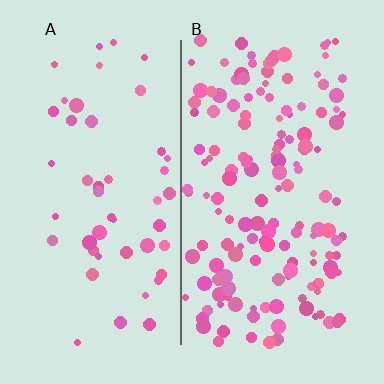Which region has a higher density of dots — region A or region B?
B (the right).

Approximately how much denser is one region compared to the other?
Approximately 3.2× — region B over region A.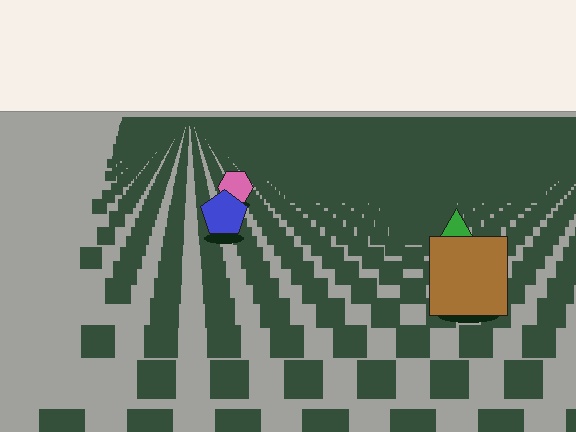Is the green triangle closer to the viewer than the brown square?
No. The brown square is closer — you can tell from the texture gradient: the ground texture is coarser near it.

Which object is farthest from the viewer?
The pink hexagon is farthest from the viewer. It appears smaller and the ground texture around it is denser.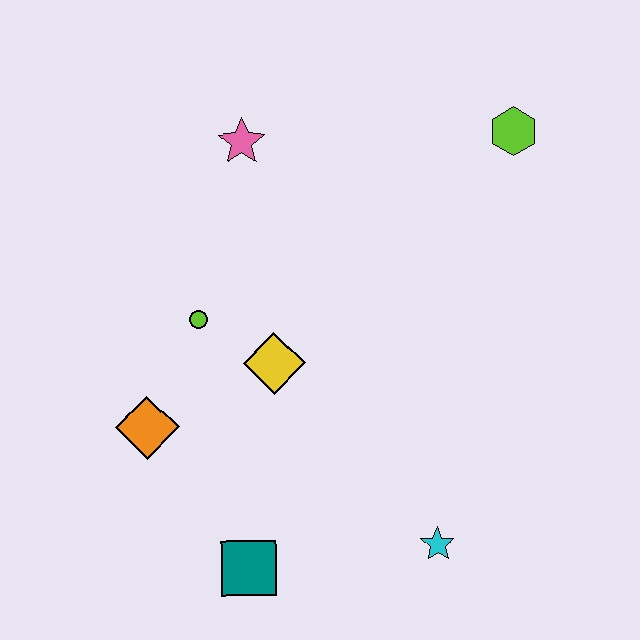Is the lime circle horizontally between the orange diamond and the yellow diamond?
Yes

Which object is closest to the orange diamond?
The lime circle is closest to the orange diamond.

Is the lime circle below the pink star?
Yes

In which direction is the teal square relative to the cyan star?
The teal square is to the left of the cyan star.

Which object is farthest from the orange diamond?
The lime hexagon is farthest from the orange diamond.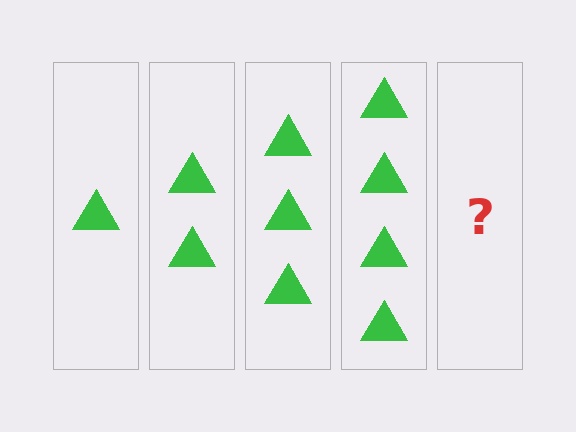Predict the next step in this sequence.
The next step is 5 triangles.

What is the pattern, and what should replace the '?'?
The pattern is that each step adds one more triangle. The '?' should be 5 triangles.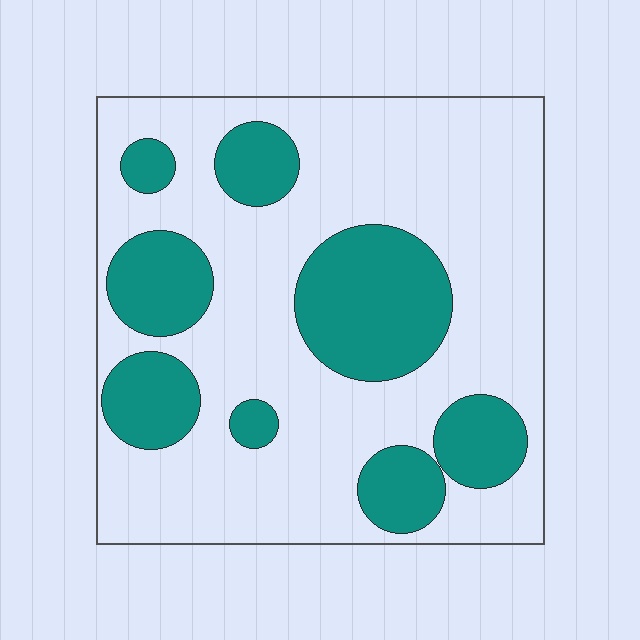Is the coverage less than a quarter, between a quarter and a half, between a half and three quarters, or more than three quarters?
Between a quarter and a half.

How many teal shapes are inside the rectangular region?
8.